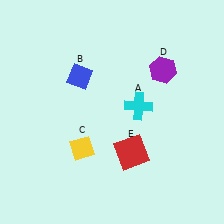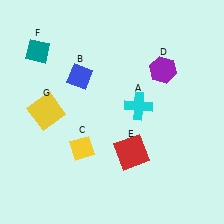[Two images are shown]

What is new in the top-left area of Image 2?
A yellow square (G) was added in the top-left area of Image 2.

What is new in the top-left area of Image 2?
A teal diamond (F) was added in the top-left area of Image 2.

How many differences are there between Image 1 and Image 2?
There are 2 differences between the two images.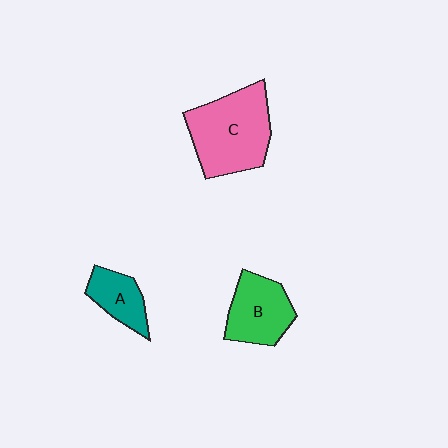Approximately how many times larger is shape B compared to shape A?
Approximately 1.5 times.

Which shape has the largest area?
Shape C (pink).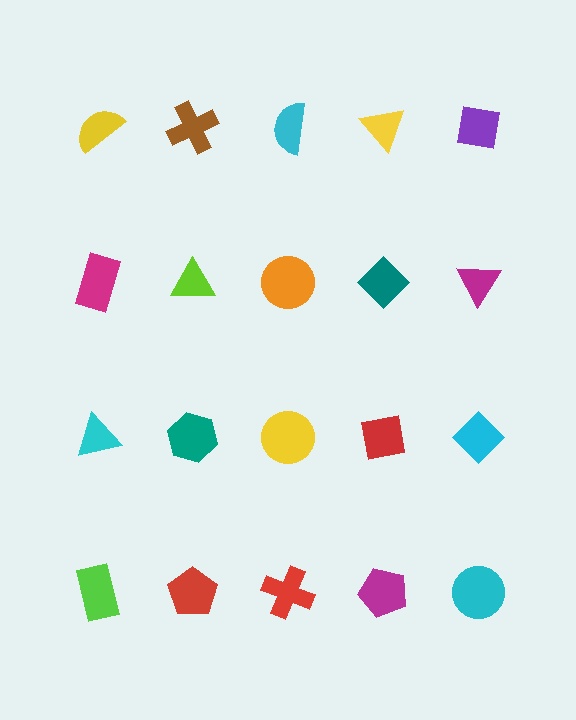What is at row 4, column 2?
A red pentagon.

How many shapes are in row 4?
5 shapes.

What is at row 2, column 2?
A lime triangle.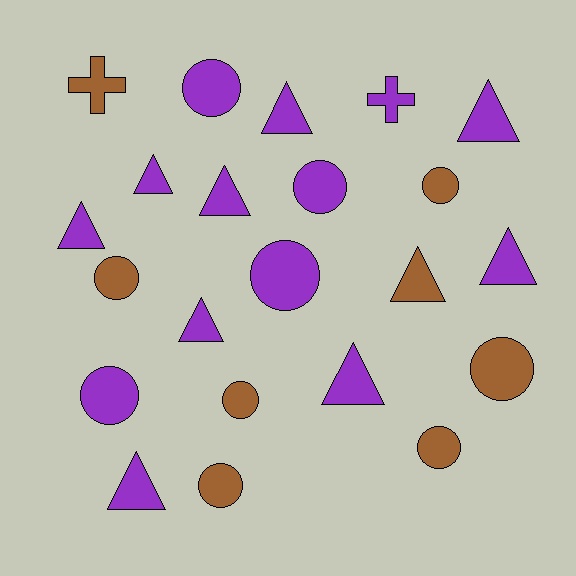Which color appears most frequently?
Purple, with 14 objects.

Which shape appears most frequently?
Circle, with 10 objects.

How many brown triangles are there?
There is 1 brown triangle.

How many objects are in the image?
There are 22 objects.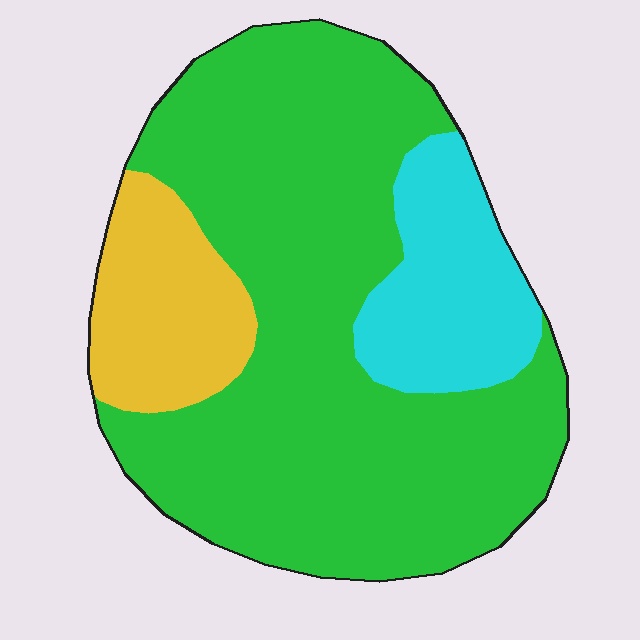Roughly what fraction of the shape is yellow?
Yellow covers 14% of the shape.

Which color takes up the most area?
Green, at roughly 70%.